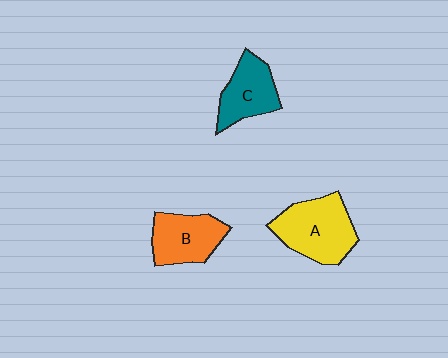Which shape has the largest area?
Shape A (yellow).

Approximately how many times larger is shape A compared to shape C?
Approximately 1.4 times.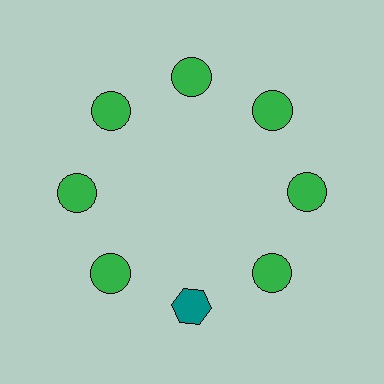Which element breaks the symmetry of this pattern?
The teal hexagon at roughly the 6 o'clock position breaks the symmetry. All other shapes are green circles.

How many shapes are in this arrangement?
There are 8 shapes arranged in a ring pattern.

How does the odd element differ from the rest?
It differs in both color (teal instead of green) and shape (hexagon instead of circle).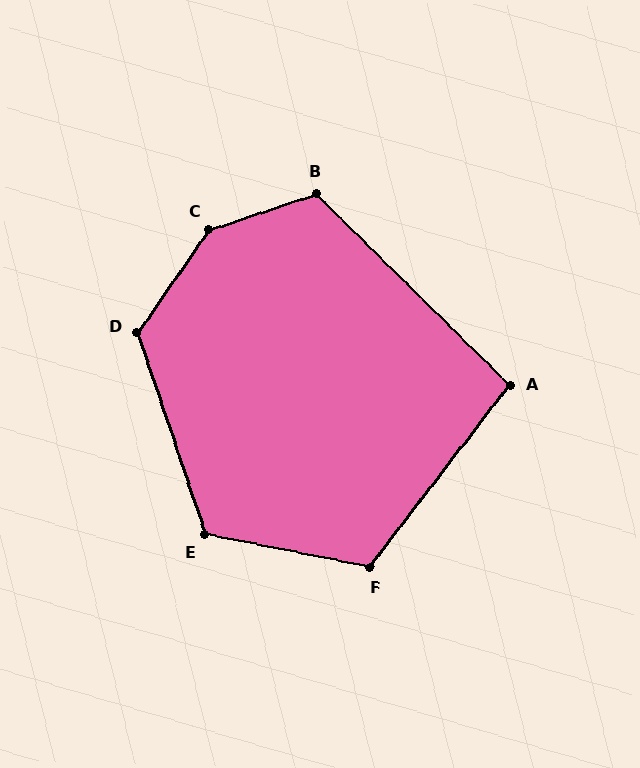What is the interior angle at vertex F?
Approximately 116 degrees (obtuse).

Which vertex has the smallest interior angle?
A, at approximately 97 degrees.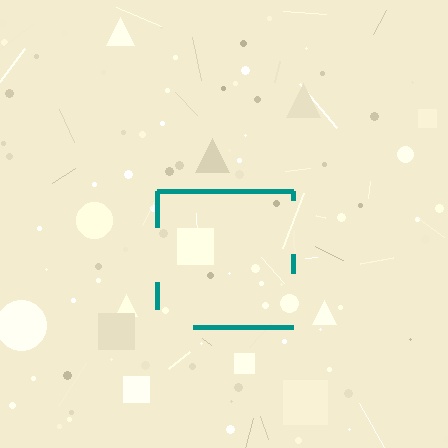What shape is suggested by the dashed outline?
The dashed outline suggests a square.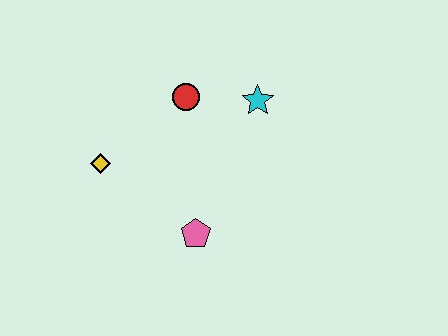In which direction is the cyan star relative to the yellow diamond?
The cyan star is to the right of the yellow diamond.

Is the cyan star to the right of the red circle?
Yes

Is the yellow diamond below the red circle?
Yes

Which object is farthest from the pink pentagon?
The cyan star is farthest from the pink pentagon.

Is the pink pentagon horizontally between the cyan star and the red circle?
Yes